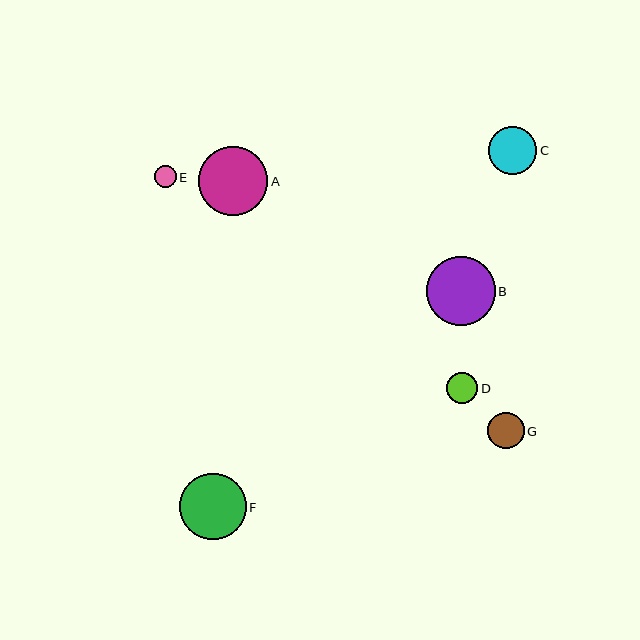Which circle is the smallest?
Circle E is the smallest with a size of approximately 22 pixels.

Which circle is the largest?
Circle A is the largest with a size of approximately 69 pixels.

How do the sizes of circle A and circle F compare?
Circle A and circle F are approximately the same size.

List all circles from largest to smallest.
From largest to smallest: A, B, F, C, G, D, E.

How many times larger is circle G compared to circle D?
Circle G is approximately 1.2 times the size of circle D.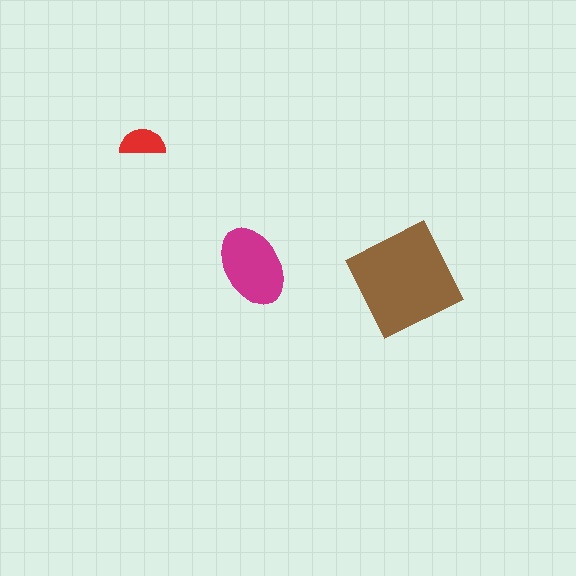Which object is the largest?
The brown square.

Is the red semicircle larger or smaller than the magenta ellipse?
Smaller.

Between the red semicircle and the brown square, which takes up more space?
The brown square.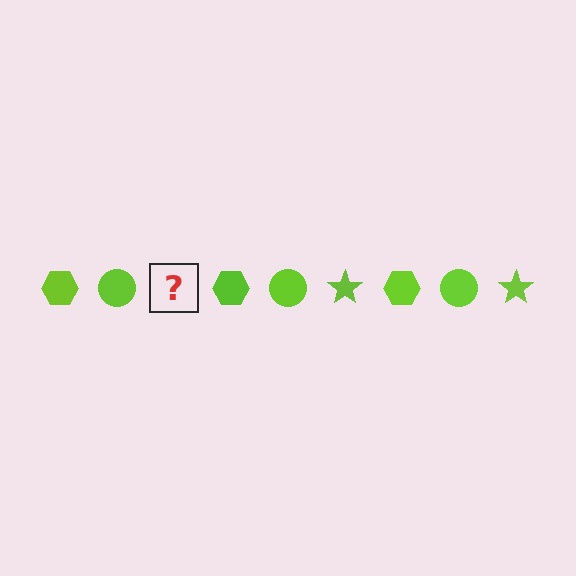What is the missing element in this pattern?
The missing element is a lime star.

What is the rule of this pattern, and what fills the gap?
The rule is that the pattern cycles through hexagon, circle, star shapes in lime. The gap should be filled with a lime star.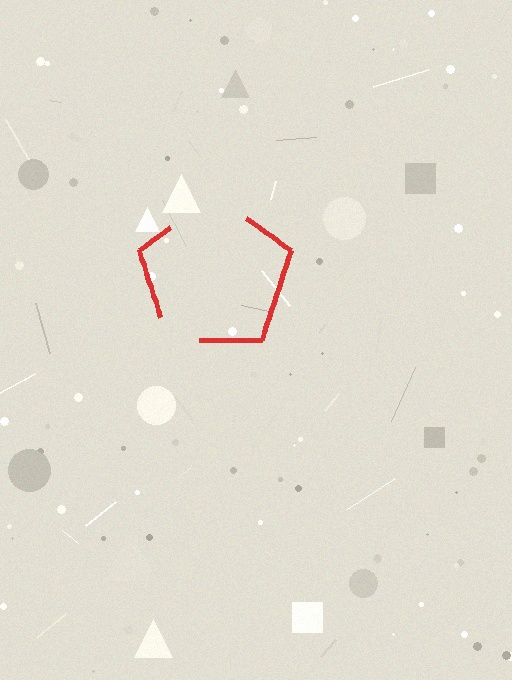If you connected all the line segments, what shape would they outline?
They would outline a pentagon.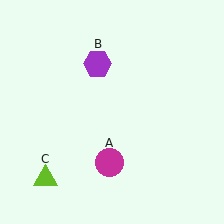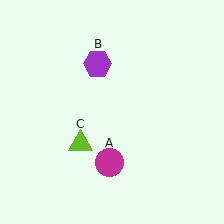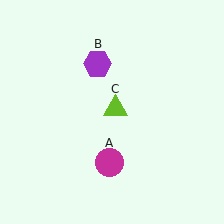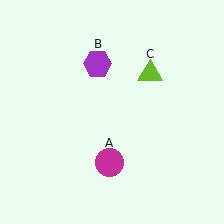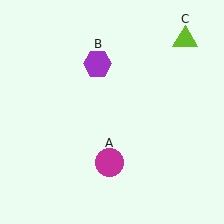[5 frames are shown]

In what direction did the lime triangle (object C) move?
The lime triangle (object C) moved up and to the right.